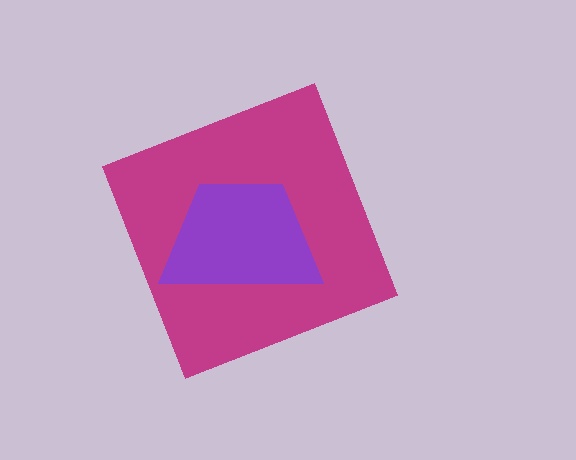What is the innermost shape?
The purple trapezoid.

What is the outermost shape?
The magenta diamond.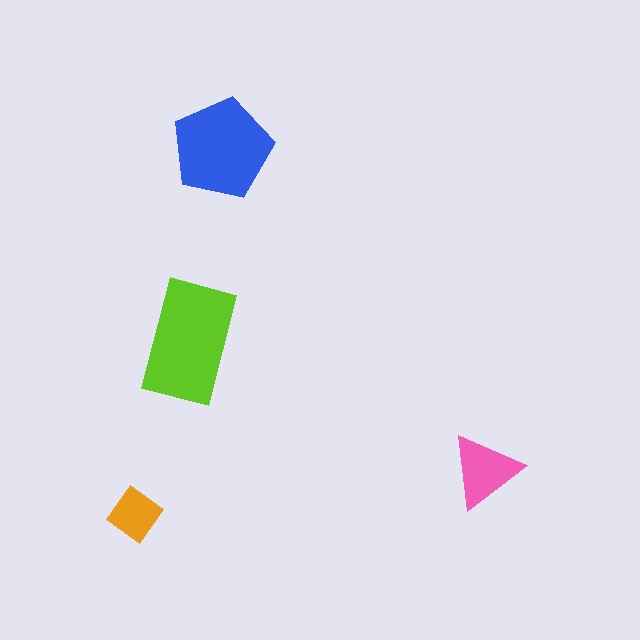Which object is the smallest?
The orange diamond.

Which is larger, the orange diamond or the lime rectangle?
The lime rectangle.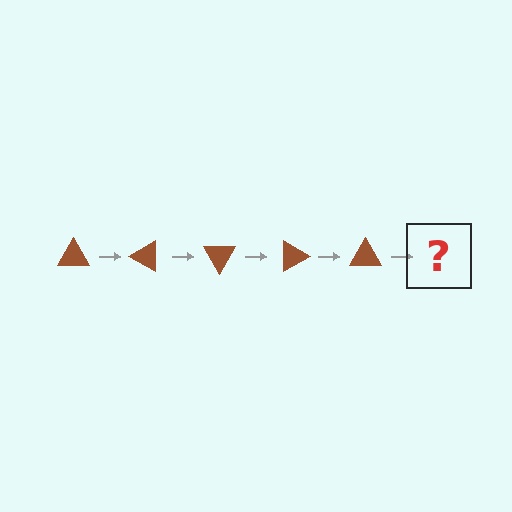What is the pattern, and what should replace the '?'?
The pattern is that the triangle rotates 30 degrees each step. The '?' should be a brown triangle rotated 150 degrees.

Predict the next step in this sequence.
The next step is a brown triangle rotated 150 degrees.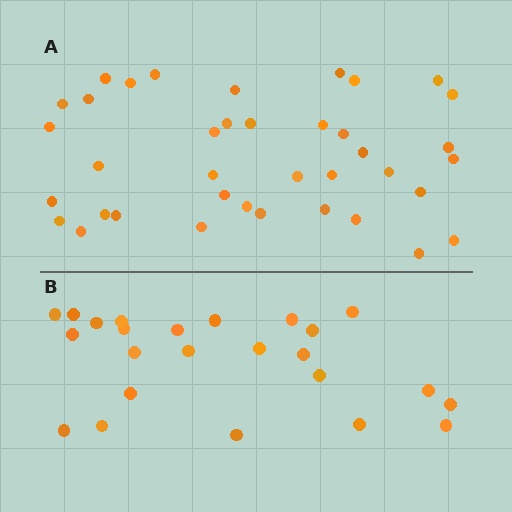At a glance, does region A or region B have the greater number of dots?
Region A (the top region) has more dots.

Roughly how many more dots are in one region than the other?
Region A has approximately 15 more dots than region B.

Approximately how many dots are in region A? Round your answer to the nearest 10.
About 40 dots. (The exact count is 38, which rounds to 40.)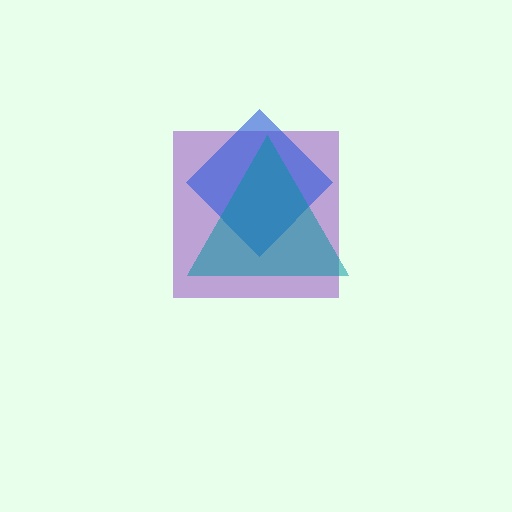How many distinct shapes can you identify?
There are 3 distinct shapes: a purple square, a blue diamond, a teal triangle.